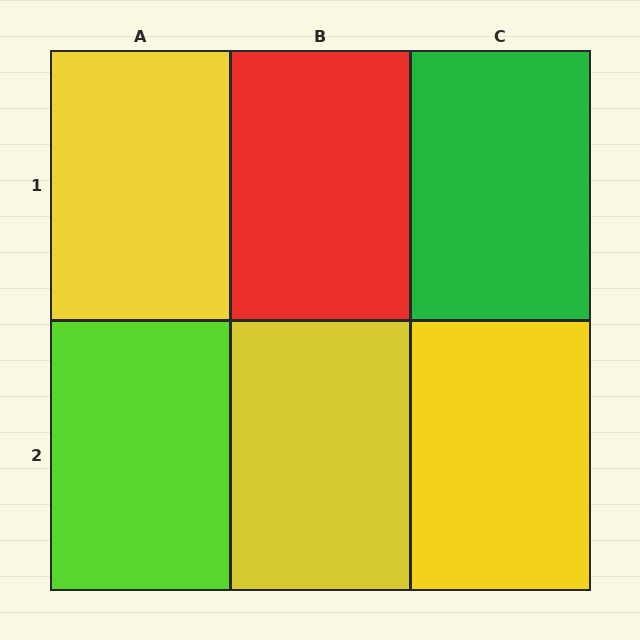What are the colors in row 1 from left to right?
Yellow, red, green.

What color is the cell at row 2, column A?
Lime.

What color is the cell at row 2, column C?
Yellow.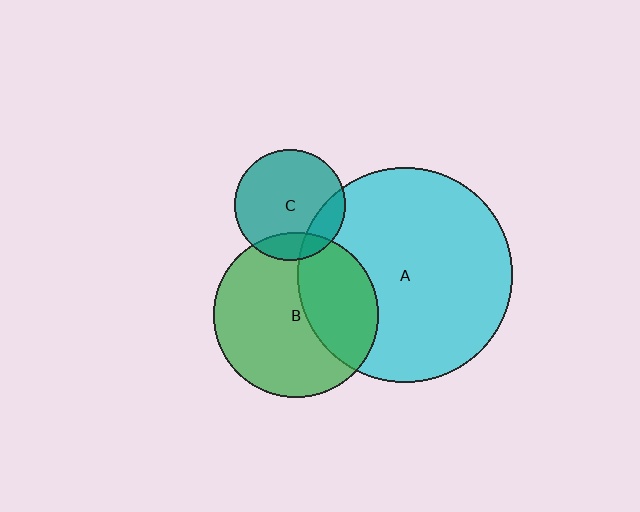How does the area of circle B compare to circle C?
Approximately 2.2 times.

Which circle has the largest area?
Circle A (cyan).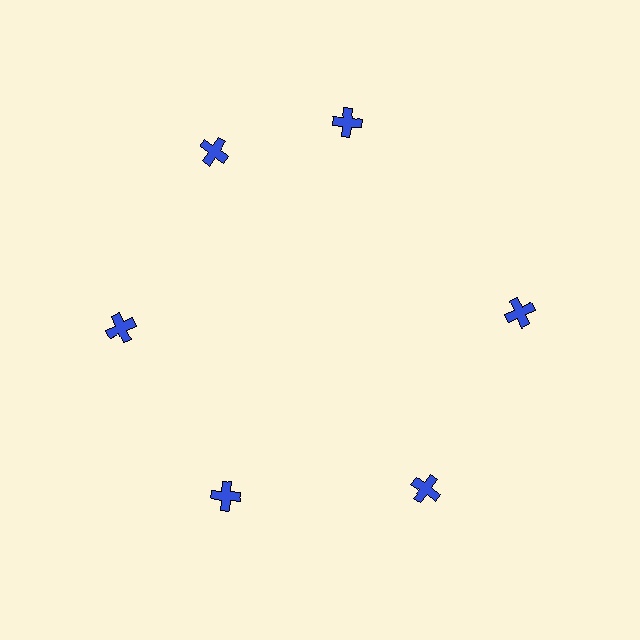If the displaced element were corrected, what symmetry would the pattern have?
It would have 6-fold rotational symmetry — the pattern would map onto itself every 60 degrees.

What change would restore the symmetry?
The symmetry would be restored by rotating it back into even spacing with its neighbors so that all 6 crosses sit at equal angles and equal distance from the center.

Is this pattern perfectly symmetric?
No. The 6 blue crosses are arranged in a ring, but one element near the 1 o'clock position is rotated out of alignment along the ring, breaking the 6-fold rotational symmetry.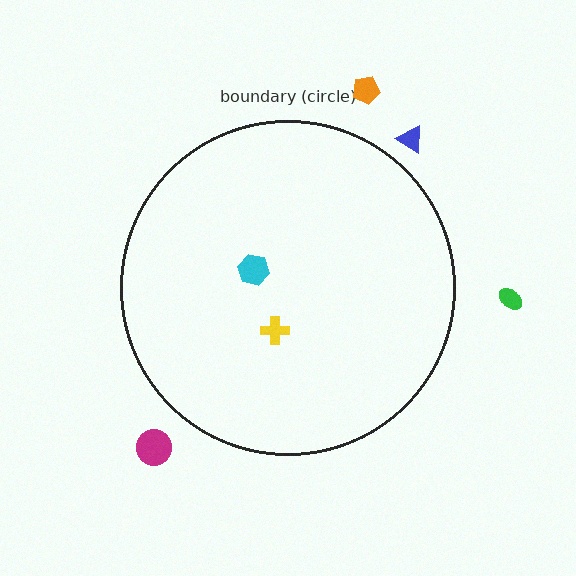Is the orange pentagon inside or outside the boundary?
Outside.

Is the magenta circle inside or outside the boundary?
Outside.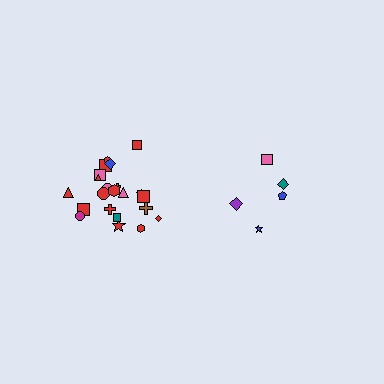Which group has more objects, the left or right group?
The left group.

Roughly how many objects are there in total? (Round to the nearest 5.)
Roughly 25 objects in total.